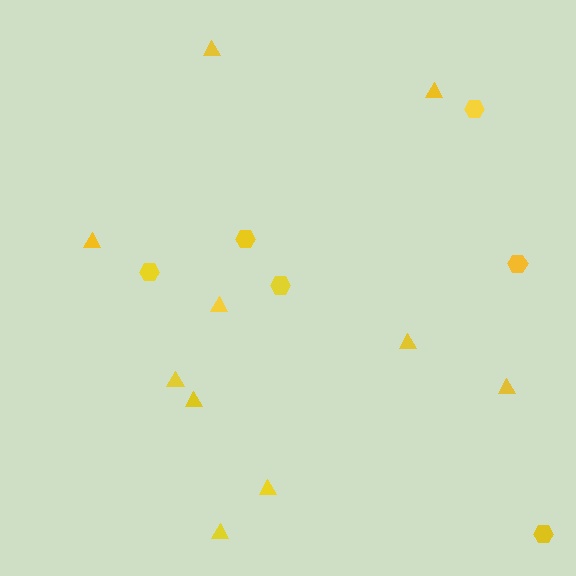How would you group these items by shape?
There are 2 groups: one group of triangles (10) and one group of hexagons (6).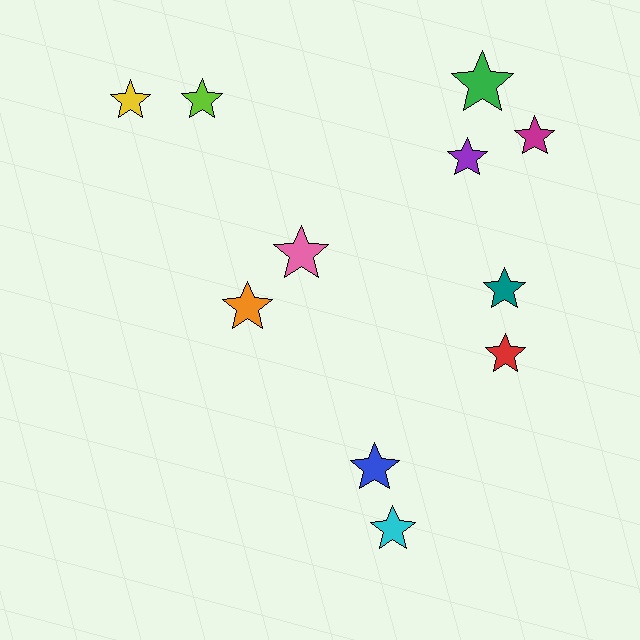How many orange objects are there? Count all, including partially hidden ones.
There is 1 orange object.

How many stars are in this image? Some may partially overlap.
There are 11 stars.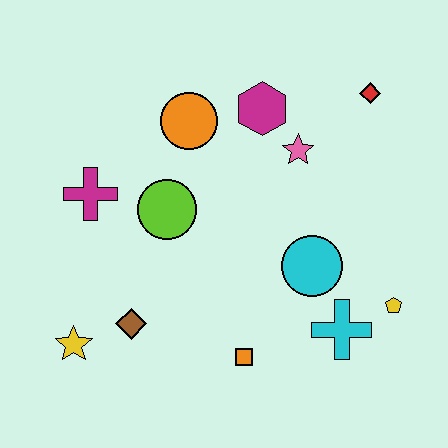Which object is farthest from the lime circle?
The yellow pentagon is farthest from the lime circle.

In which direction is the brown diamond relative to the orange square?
The brown diamond is to the left of the orange square.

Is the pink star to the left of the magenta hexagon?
No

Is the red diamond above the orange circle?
Yes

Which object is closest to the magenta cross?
The lime circle is closest to the magenta cross.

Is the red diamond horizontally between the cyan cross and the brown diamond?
No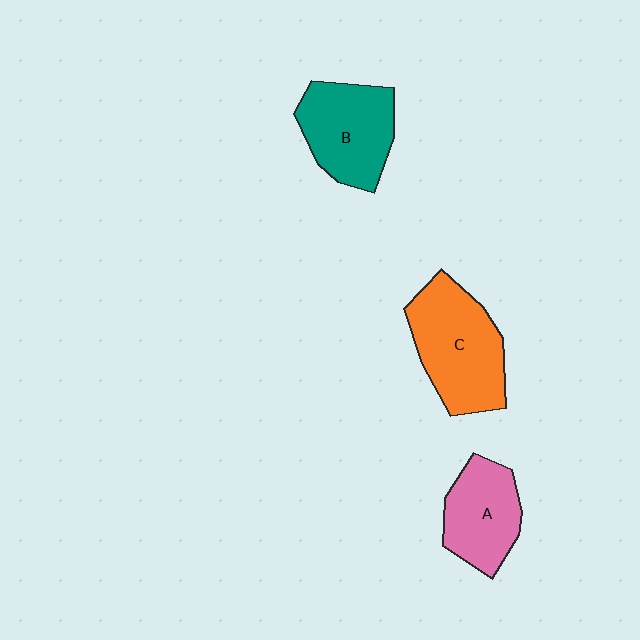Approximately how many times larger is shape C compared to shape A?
Approximately 1.4 times.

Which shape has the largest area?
Shape C (orange).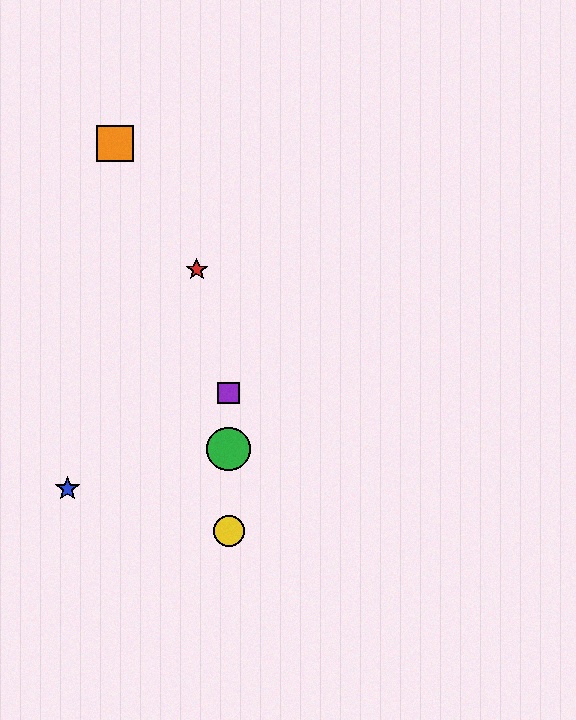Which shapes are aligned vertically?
The green circle, the yellow circle, the purple square are aligned vertically.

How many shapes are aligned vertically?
3 shapes (the green circle, the yellow circle, the purple square) are aligned vertically.